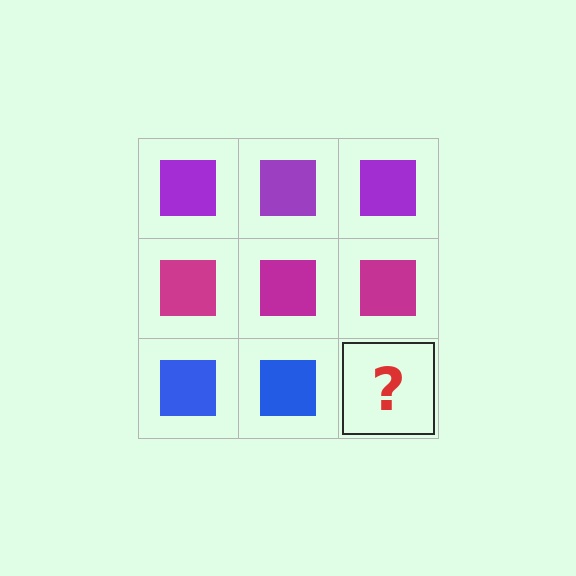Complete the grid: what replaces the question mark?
The question mark should be replaced with a blue square.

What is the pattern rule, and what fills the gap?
The rule is that each row has a consistent color. The gap should be filled with a blue square.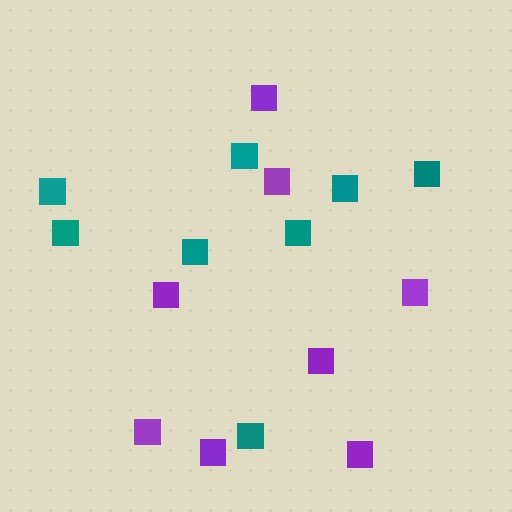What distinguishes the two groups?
There are 2 groups: one group of teal squares (8) and one group of purple squares (8).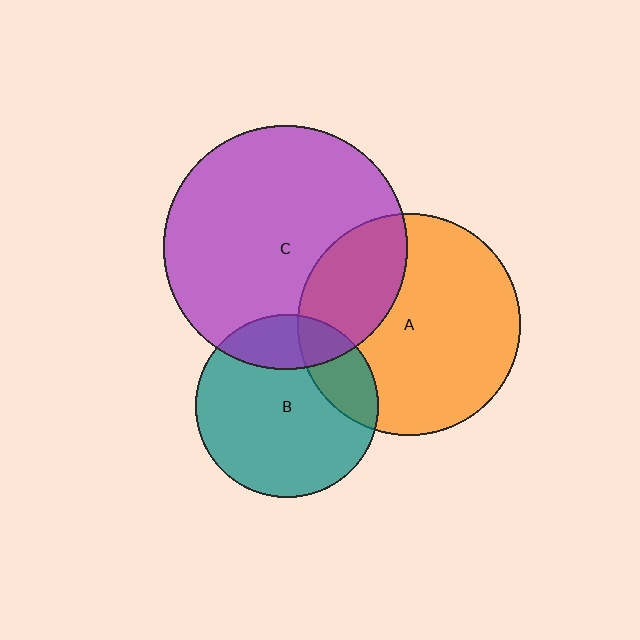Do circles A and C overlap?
Yes.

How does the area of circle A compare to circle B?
Approximately 1.5 times.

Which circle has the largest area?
Circle C (purple).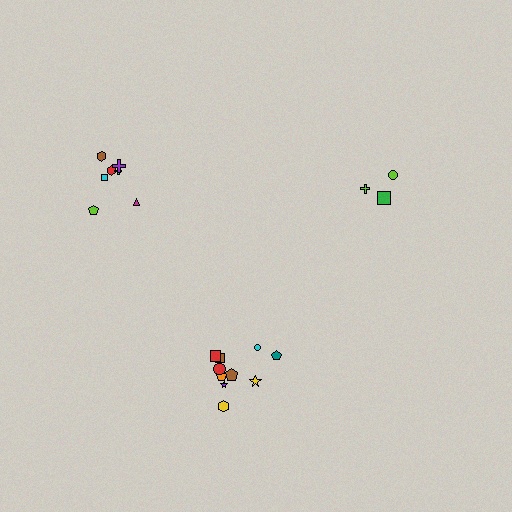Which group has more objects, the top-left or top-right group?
The top-left group.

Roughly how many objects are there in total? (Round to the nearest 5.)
Roughly 20 objects in total.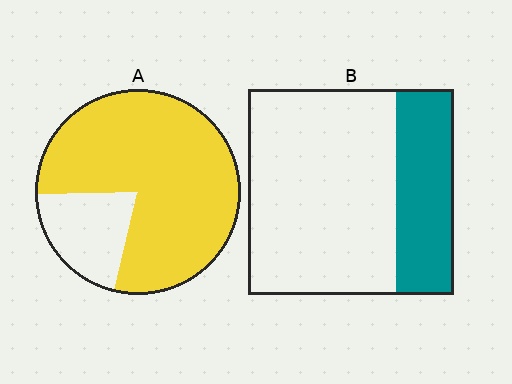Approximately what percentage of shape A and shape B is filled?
A is approximately 80% and B is approximately 30%.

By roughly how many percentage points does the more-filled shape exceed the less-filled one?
By roughly 50 percentage points (A over B).